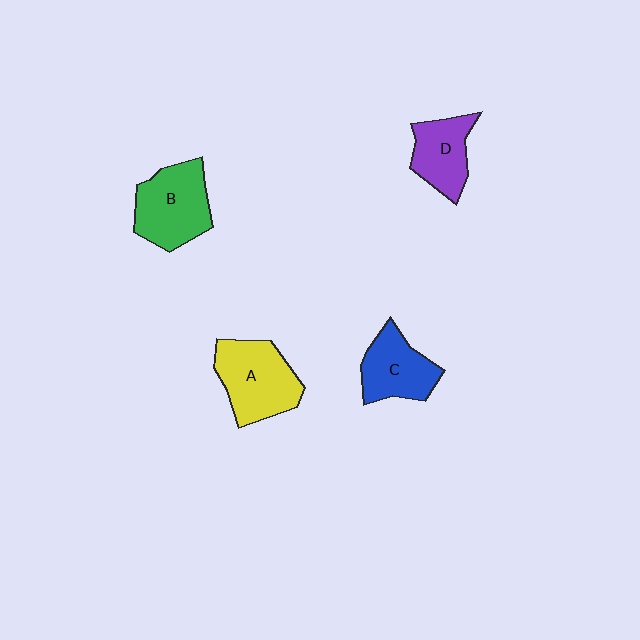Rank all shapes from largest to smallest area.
From largest to smallest: A (yellow), B (green), C (blue), D (purple).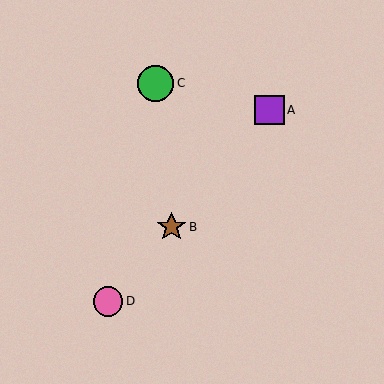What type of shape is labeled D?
Shape D is a pink circle.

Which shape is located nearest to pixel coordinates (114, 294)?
The pink circle (labeled D) at (108, 301) is nearest to that location.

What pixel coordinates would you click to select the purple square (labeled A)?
Click at (269, 110) to select the purple square A.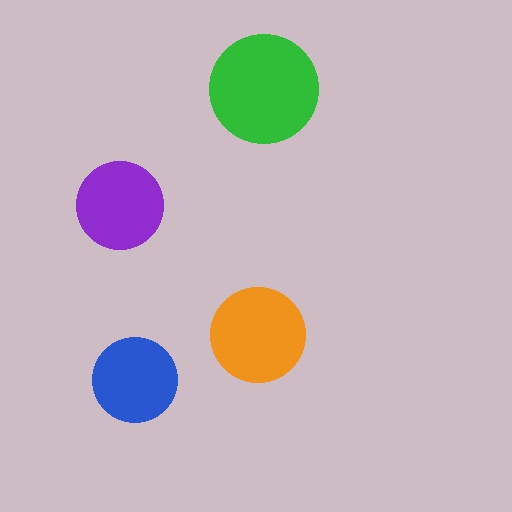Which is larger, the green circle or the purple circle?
The green one.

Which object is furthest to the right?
The green circle is rightmost.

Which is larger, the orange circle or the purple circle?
The orange one.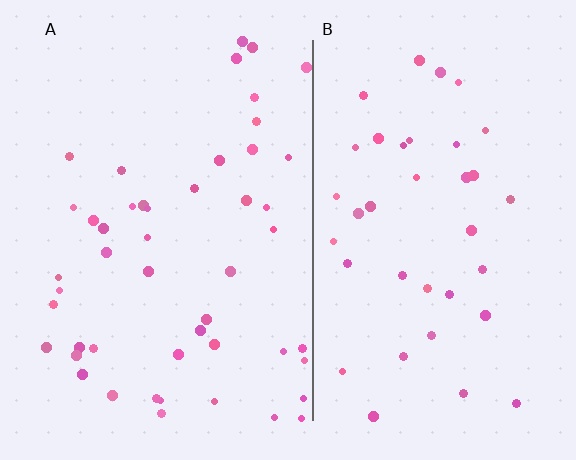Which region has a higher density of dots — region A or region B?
A (the left).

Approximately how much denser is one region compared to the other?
Approximately 1.3× — region A over region B.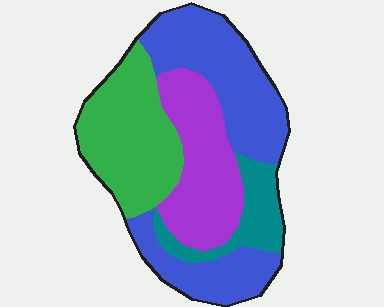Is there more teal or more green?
Green.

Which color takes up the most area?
Blue, at roughly 40%.